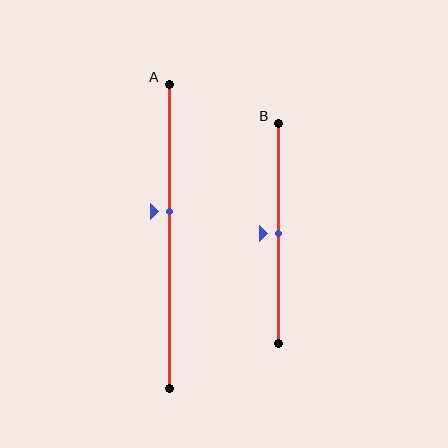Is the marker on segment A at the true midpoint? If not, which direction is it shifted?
No, the marker on segment A is shifted upward by about 8% of the segment length.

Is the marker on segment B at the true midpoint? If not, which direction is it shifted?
Yes, the marker on segment B is at the true midpoint.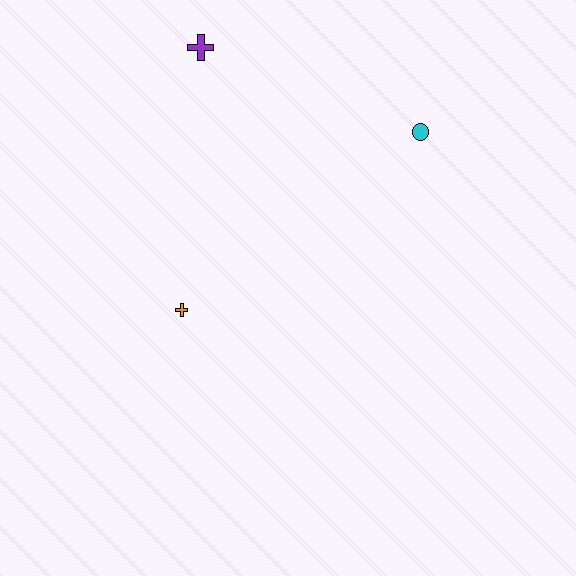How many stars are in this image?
There are no stars.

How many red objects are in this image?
There are no red objects.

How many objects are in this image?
There are 3 objects.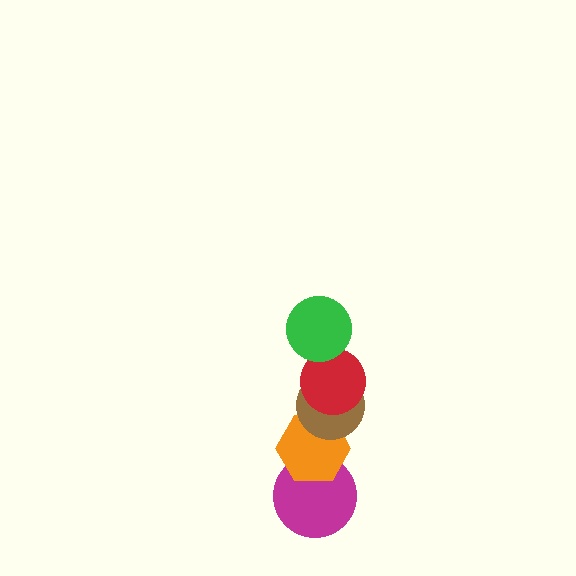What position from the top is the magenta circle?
The magenta circle is 5th from the top.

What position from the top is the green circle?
The green circle is 1st from the top.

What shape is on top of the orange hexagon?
The brown circle is on top of the orange hexagon.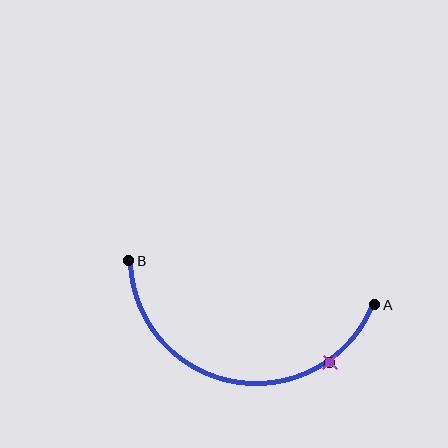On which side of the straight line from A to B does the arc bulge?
The arc bulges below the straight line connecting A and B.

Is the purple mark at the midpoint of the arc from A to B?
No. The purple mark lies on the arc but is closer to endpoint A. The arc midpoint would be at the point on the curve equidistant along the arc from both A and B.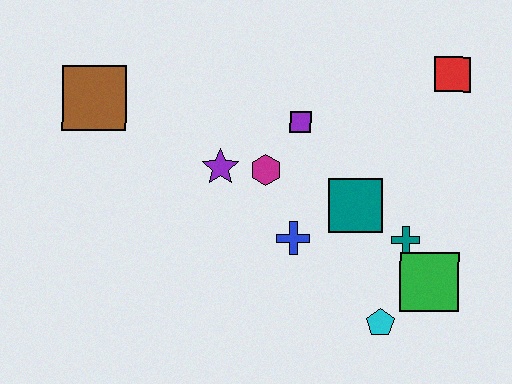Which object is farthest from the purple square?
The cyan pentagon is farthest from the purple square.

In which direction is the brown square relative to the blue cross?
The brown square is to the left of the blue cross.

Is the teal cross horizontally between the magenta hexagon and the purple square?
No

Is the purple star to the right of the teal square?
No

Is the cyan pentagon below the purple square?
Yes